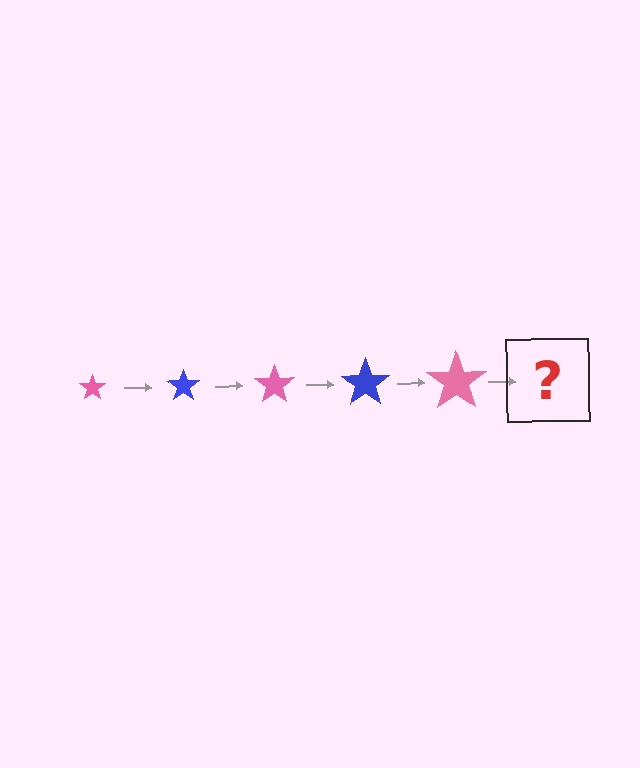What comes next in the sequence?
The next element should be a blue star, larger than the previous one.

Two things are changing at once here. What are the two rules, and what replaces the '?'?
The two rules are that the star grows larger each step and the color cycles through pink and blue. The '?' should be a blue star, larger than the previous one.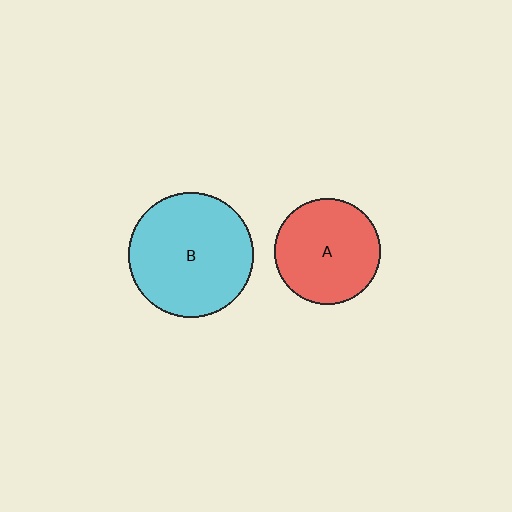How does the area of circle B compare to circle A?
Approximately 1.4 times.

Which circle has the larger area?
Circle B (cyan).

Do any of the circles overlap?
No, none of the circles overlap.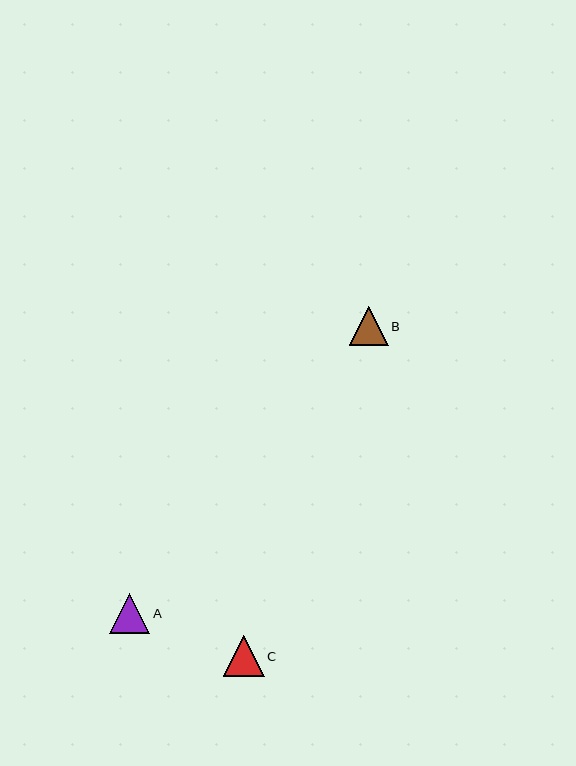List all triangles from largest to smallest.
From largest to smallest: C, A, B.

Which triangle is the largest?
Triangle C is the largest with a size of approximately 41 pixels.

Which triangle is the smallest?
Triangle B is the smallest with a size of approximately 39 pixels.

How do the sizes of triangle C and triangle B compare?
Triangle C and triangle B are approximately the same size.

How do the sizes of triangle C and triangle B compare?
Triangle C and triangle B are approximately the same size.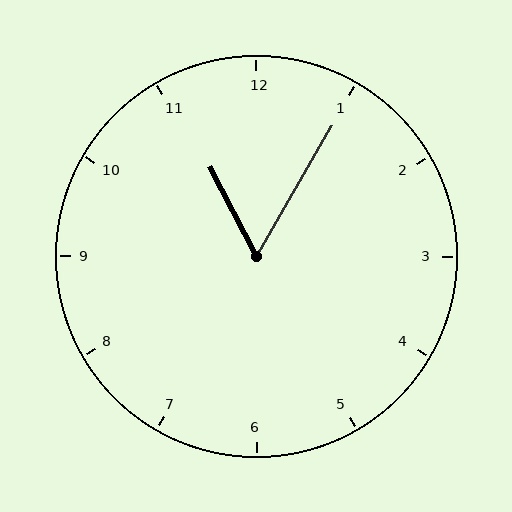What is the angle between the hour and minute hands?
Approximately 58 degrees.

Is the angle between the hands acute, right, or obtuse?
It is acute.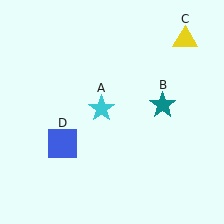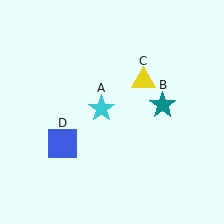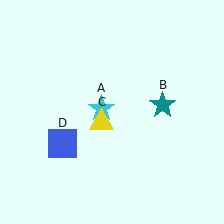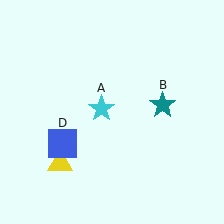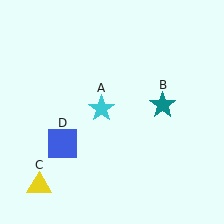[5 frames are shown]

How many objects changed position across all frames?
1 object changed position: yellow triangle (object C).